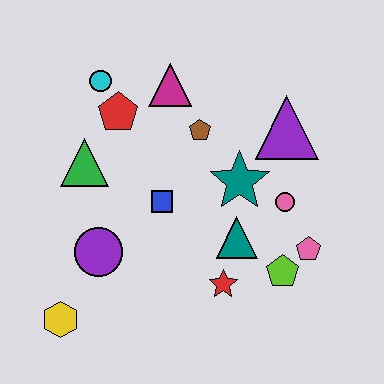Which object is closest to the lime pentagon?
The pink pentagon is closest to the lime pentagon.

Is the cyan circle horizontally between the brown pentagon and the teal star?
No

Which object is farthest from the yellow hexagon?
The purple triangle is farthest from the yellow hexagon.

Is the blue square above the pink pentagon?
Yes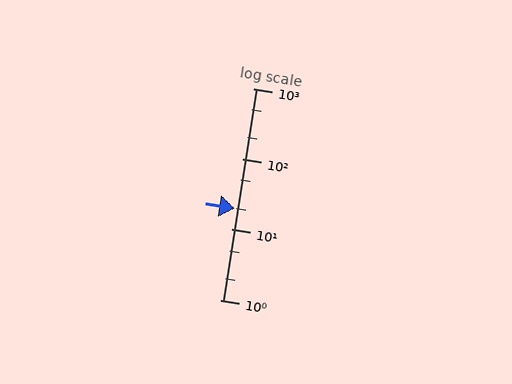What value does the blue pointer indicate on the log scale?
The pointer indicates approximately 20.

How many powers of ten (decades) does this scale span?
The scale spans 3 decades, from 1 to 1000.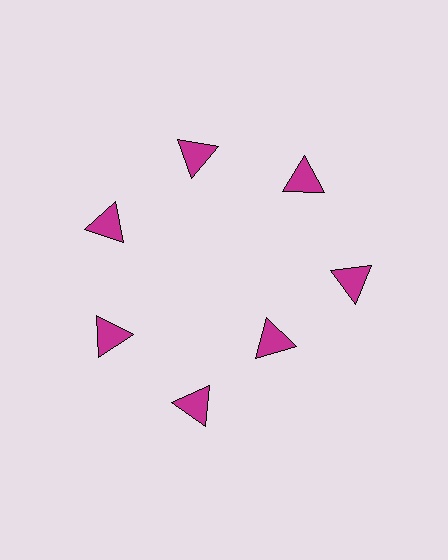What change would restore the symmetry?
The symmetry would be restored by moving it outward, back onto the ring so that all 7 triangles sit at equal angles and equal distance from the center.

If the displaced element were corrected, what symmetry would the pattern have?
It would have 7-fold rotational symmetry — the pattern would map onto itself every 51 degrees.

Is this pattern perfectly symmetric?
No. The 7 magenta triangles are arranged in a ring, but one element near the 5 o'clock position is pulled inward toward the center, breaking the 7-fold rotational symmetry.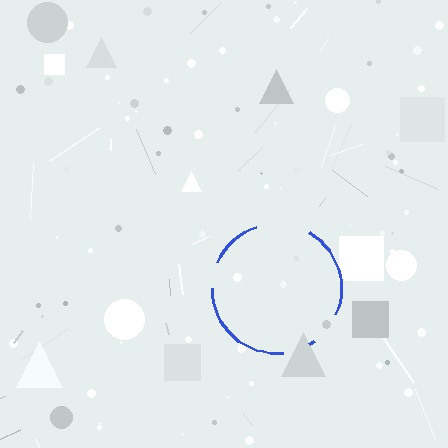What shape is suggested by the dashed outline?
The dashed outline suggests a circle.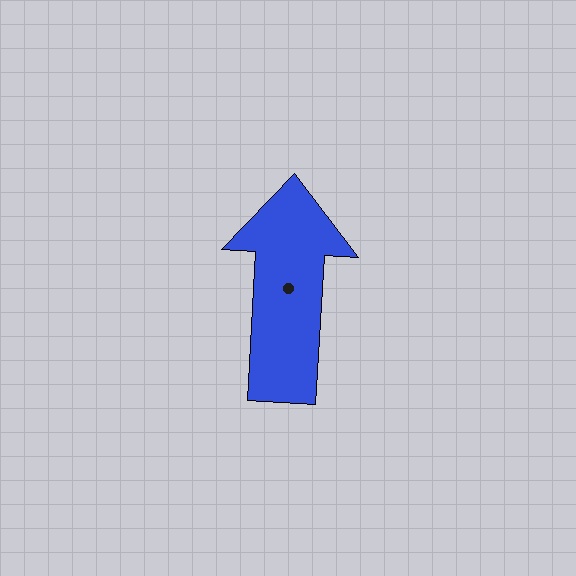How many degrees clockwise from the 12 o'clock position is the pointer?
Approximately 3 degrees.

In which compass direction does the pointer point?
North.